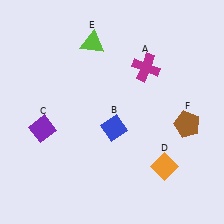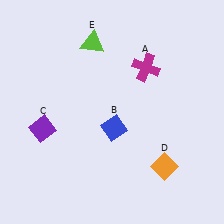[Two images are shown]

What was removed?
The brown pentagon (F) was removed in Image 2.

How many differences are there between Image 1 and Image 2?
There is 1 difference between the two images.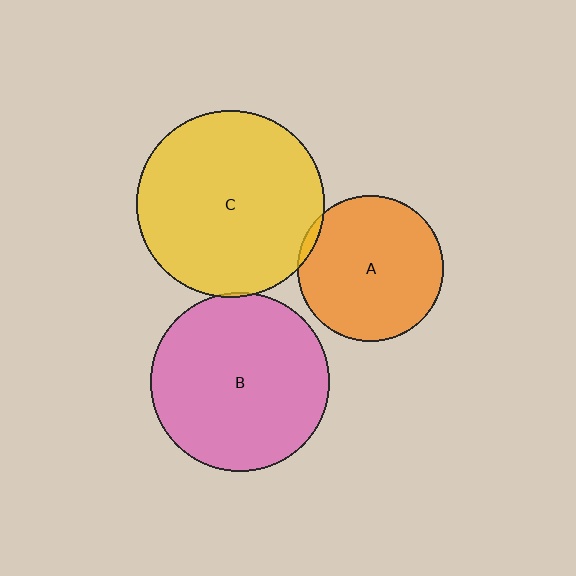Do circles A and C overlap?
Yes.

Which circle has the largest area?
Circle C (yellow).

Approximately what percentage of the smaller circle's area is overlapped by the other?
Approximately 5%.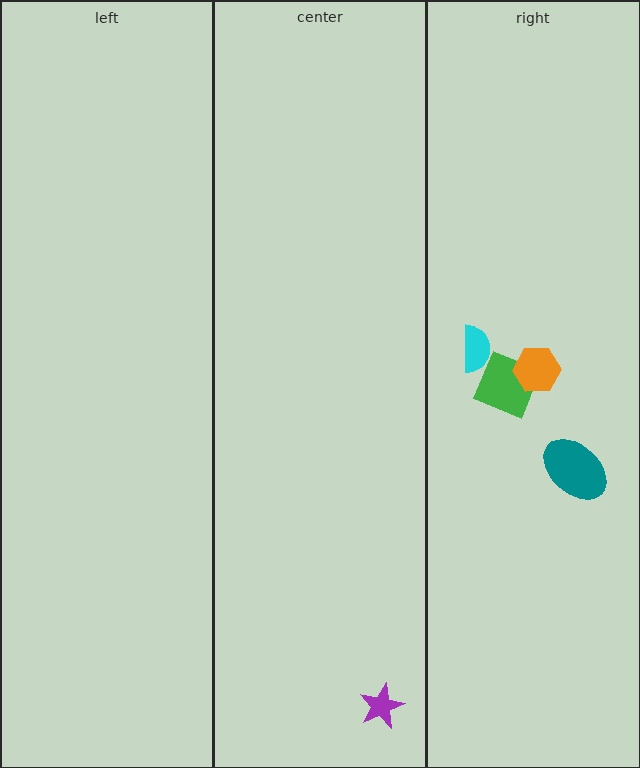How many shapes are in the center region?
1.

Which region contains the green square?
The right region.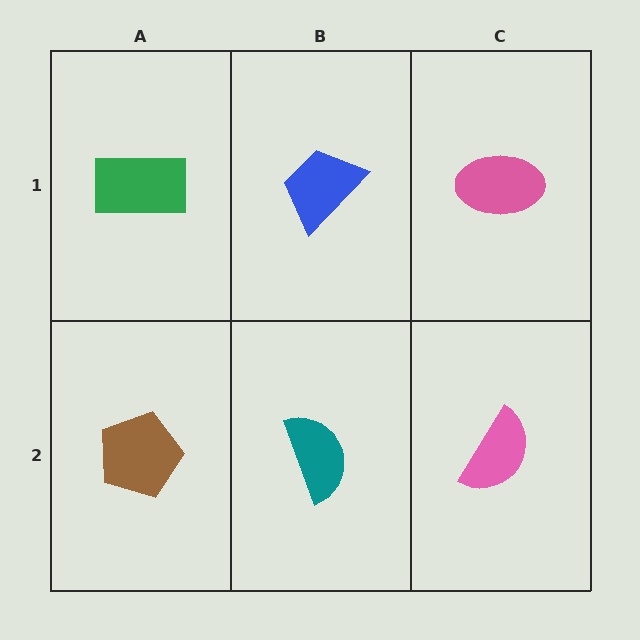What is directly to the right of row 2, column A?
A teal semicircle.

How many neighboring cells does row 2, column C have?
2.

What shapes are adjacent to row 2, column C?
A pink ellipse (row 1, column C), a teal semicircle (row 2, column B).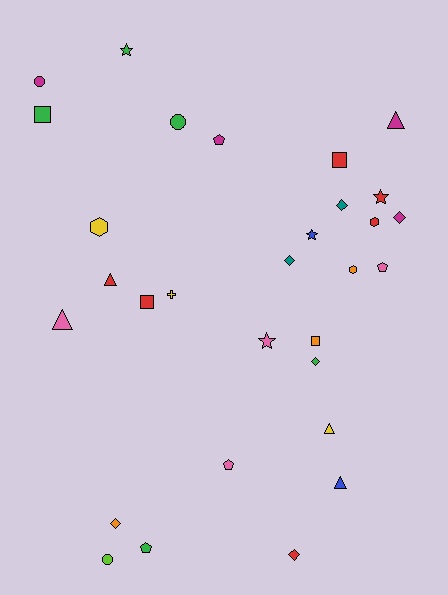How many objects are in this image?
There are 30 objects.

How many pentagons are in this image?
There are 4 pentagons.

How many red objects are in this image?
There are 6 red objects.